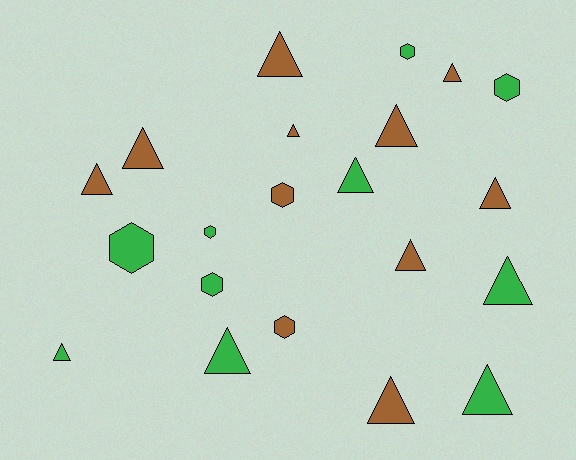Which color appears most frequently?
Brown, with 11 objects.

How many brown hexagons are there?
There are 2 brown hexagons.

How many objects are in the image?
There are 21 objects.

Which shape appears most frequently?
Triangle, with 14 objects.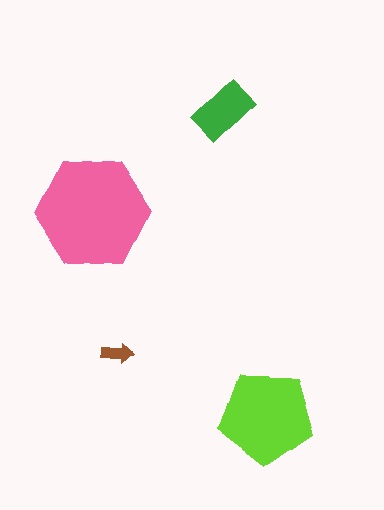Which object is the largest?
The pink hexagon.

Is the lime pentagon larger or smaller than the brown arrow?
Larger.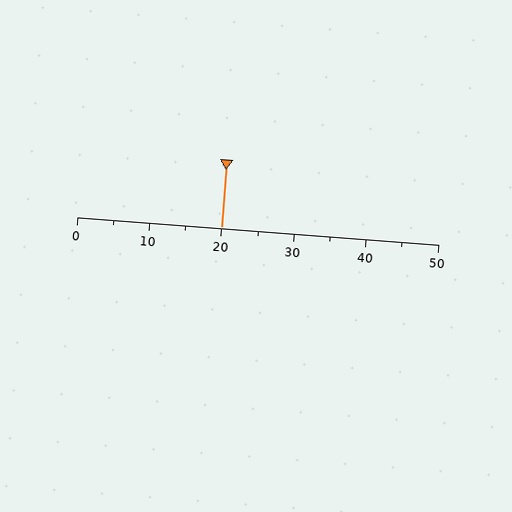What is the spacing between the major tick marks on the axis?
The major ticks are spaced 10 apart.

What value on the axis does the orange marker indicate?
The marker indicates approximately 20.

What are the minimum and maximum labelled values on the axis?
The axis runs from 0 to 50.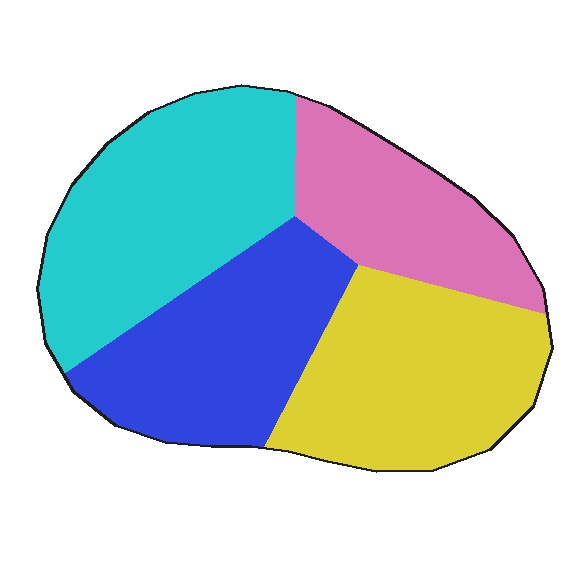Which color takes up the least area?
Pink, at roughly 20%.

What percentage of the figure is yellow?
Yellow covers around 25% of the figure.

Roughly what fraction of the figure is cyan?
Cyan covers roughly 30% of the figure.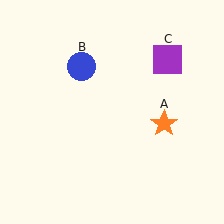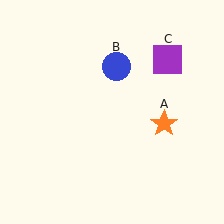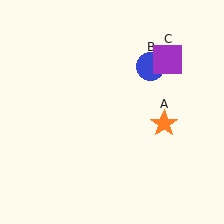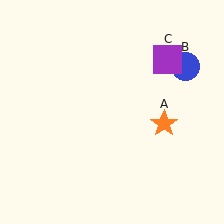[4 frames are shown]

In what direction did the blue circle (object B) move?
The blue circle (object B) moved right.